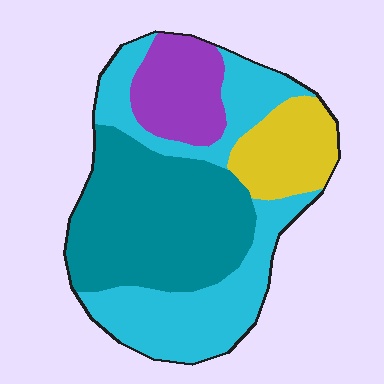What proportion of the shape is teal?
Teal covers 37% of the shape.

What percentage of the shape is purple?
Purple takes up about one eighth (1/8) of the shape.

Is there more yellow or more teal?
Teal.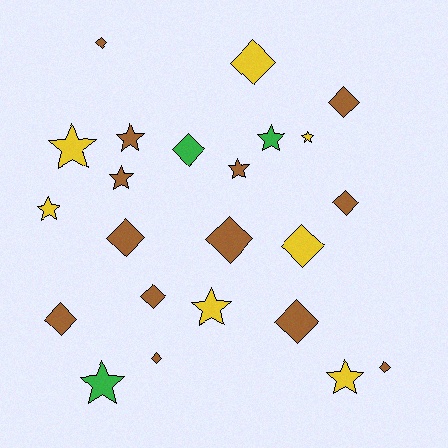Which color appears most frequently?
Brown, with 13 objects.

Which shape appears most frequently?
Diamond, with 13 objects.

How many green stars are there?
There are 2 green stars.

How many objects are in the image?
There are 23 objects.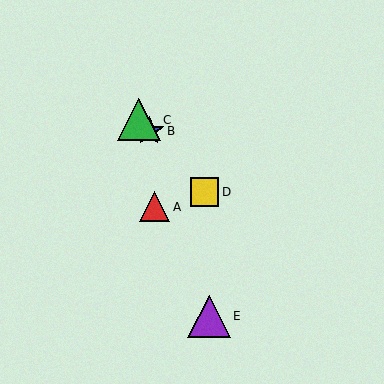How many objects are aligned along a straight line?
3 objects (B, C, D) are aligned along a straight line.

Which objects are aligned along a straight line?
Objects B, C, D are aligned along a straight line.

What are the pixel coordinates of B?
Object B is at (149, 131).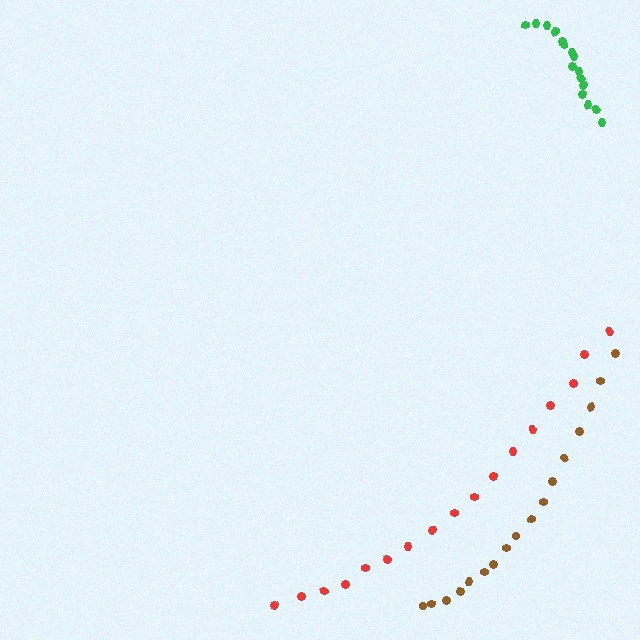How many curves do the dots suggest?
There are 3 distinct paths.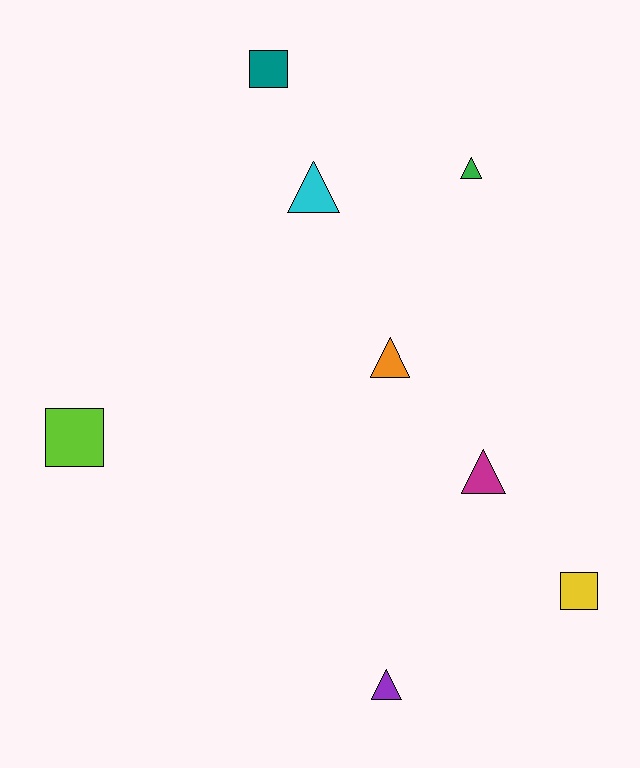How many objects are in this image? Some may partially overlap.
There are 8 objects.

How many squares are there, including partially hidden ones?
There are 3 squares.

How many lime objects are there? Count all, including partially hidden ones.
There is 1 lime object.